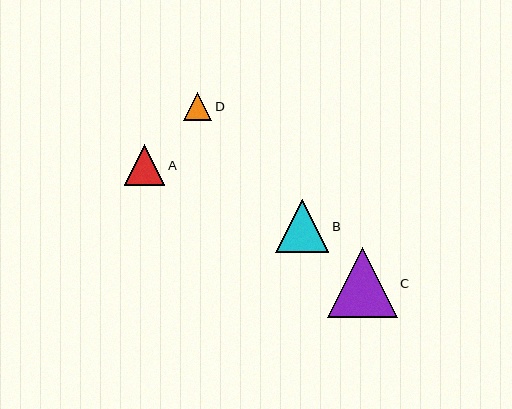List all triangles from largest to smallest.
From largest to smallest: C, B, A, D.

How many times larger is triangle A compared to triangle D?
Triangle A is approximately 1.4 times the size of triangle D.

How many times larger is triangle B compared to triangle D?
Triangle B is approximately 1.9 times the size of triangle D.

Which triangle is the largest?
Triangle C is the largest with a size of approximately 70 pixels.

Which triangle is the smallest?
Triangle D is the smallest with a size of approximately 28 pixels.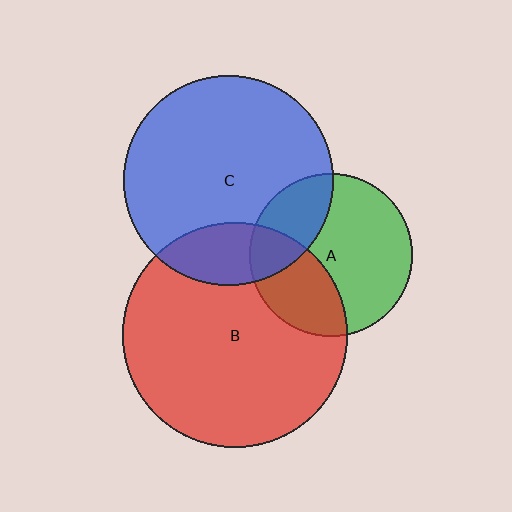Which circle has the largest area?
Circle B (red).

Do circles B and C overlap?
Yes.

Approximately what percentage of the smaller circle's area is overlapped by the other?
Approximately 20%.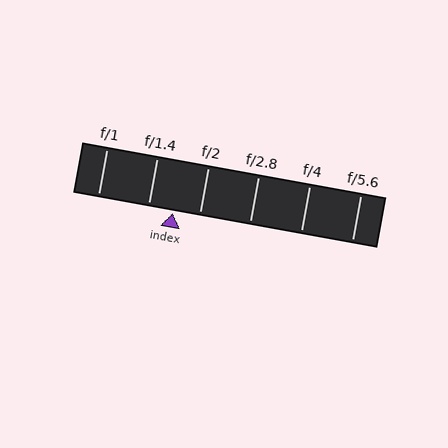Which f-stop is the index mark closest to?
The index mark is closest to f/1.4.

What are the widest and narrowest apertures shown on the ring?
The widest aperture shown is f/1 and the narrowest is f/5.6.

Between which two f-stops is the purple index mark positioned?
The index mark is between f/1.4 and f/2.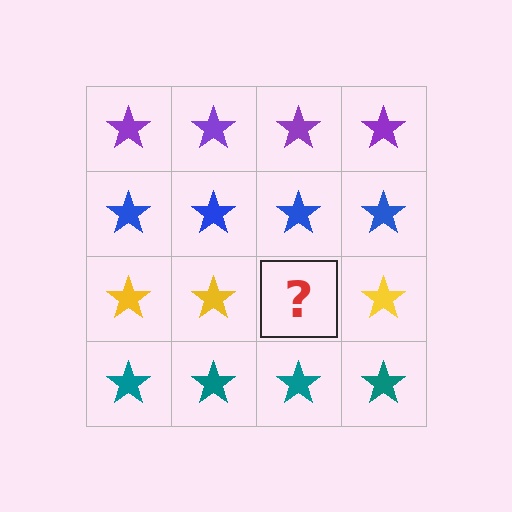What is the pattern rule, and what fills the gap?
The rule is that each row has a consistent color. The gap should be filled with a yellow star.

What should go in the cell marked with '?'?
The missing cell should contain a yellow star.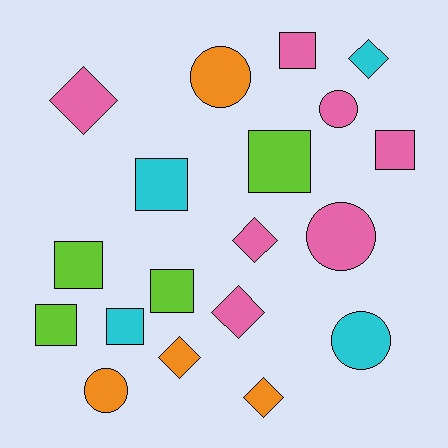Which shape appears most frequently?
Square, with 8 objects.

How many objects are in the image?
There are 19 objects.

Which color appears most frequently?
Pink, with 7 objects.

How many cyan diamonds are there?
There is 1 cyan diamond.